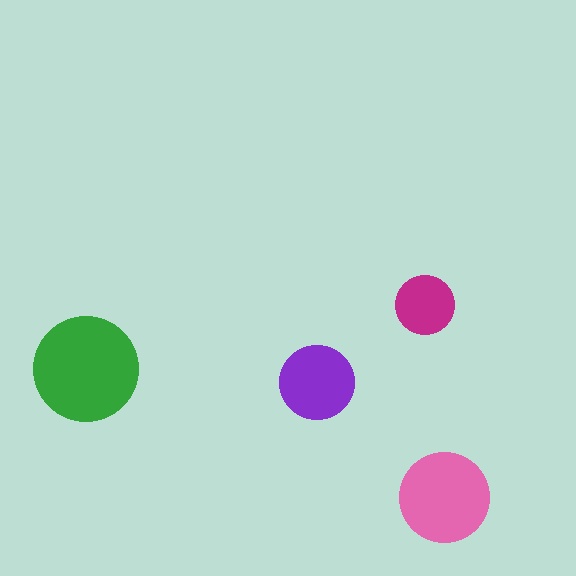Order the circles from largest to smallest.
the green one, the pink one, the purple one, the magenta one.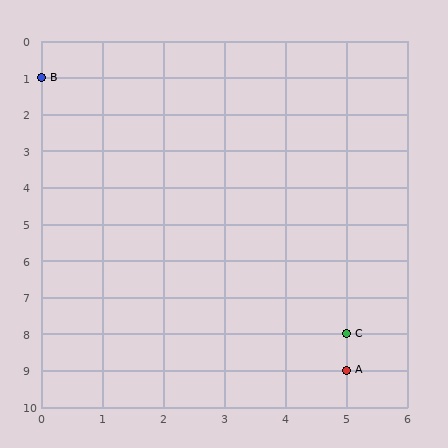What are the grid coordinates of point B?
Point B is at grid coordinates (0, 1).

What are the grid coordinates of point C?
Point C is at grid coordinates (5, 8).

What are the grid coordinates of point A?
Point A is at grid coordinates (5, 9).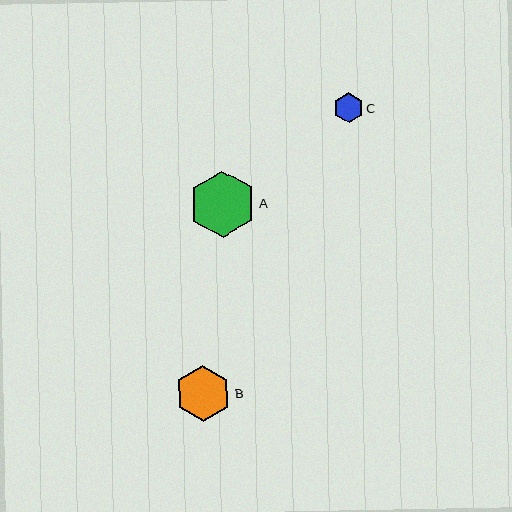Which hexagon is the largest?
Hexagon A is the largest with a size of approximately 67 pixels.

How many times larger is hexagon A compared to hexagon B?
Hexagon A is approximately 1.2 times the size of hexagon B.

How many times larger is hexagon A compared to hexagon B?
Hexagon A is approximately 1.2 times the size of hexagon B.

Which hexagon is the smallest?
Hexagon C is the smallest with a size of approximately 30 pixels.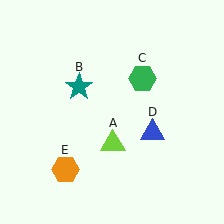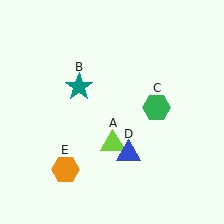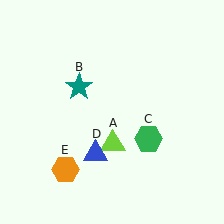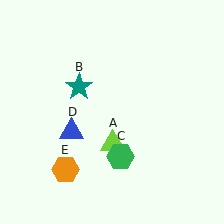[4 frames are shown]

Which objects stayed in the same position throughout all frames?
Lime triangle (object A) and teal star (object B) and orange hexagon (object E) remained stationary.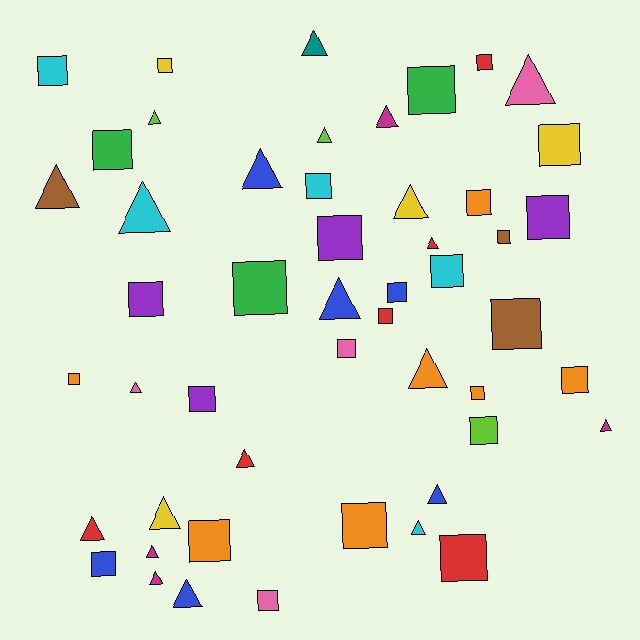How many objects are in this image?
There are 50 objects.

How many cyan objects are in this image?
There are 5 cyan objects.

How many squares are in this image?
There are 28 squares.